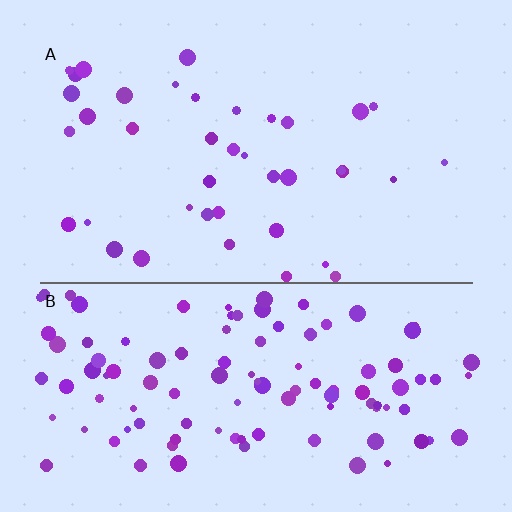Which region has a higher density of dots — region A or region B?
B (the bottom).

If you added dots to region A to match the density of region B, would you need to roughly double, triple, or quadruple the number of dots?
Approximately triple.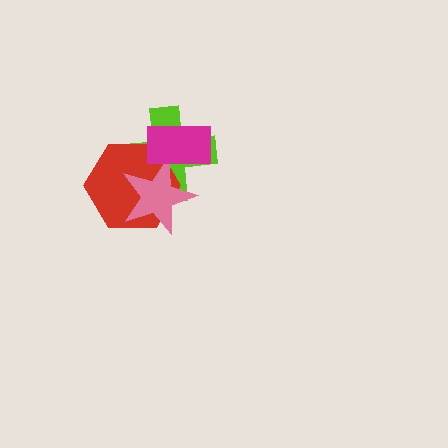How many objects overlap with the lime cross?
3 objects overlap with the lime cross.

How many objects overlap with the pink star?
3 objects overlap with the pink star.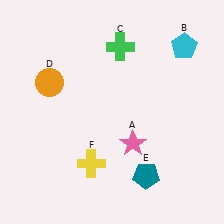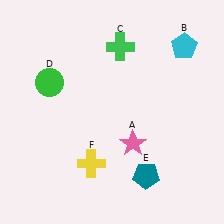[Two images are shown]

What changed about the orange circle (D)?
In Image 1, D is orange. In Image 2, it changed to green.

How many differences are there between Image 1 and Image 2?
There is 1 difference between the two images.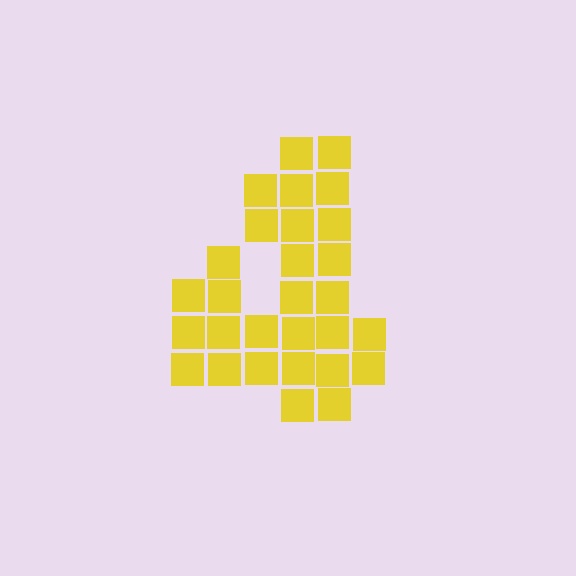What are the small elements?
The small elements are squares.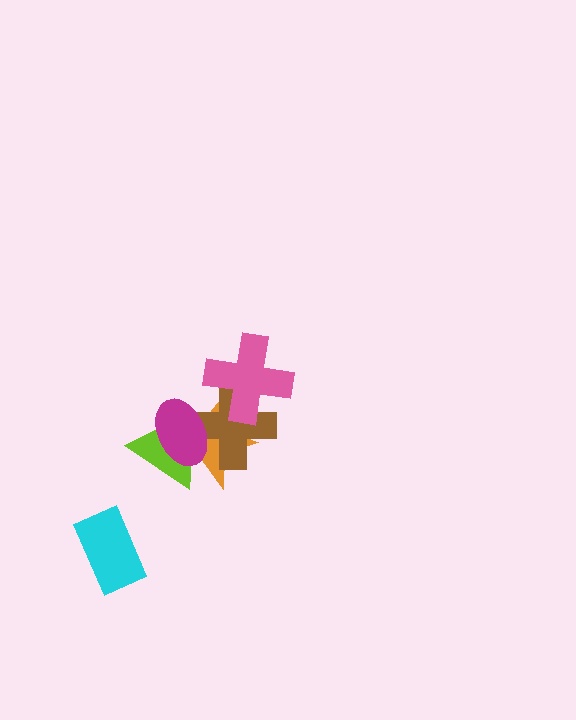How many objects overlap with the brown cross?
4 objects overlap with the brown cross.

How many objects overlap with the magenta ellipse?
3 objects overlap with the magenta ellipse.